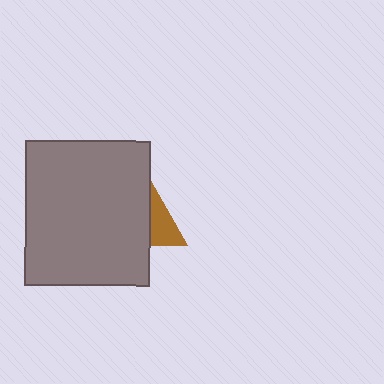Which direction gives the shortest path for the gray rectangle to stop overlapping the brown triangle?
Moving left gives the shortest separation.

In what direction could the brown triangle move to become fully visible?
The brown triangle could move right. That would shift it out from behind the gray rectangle entirely.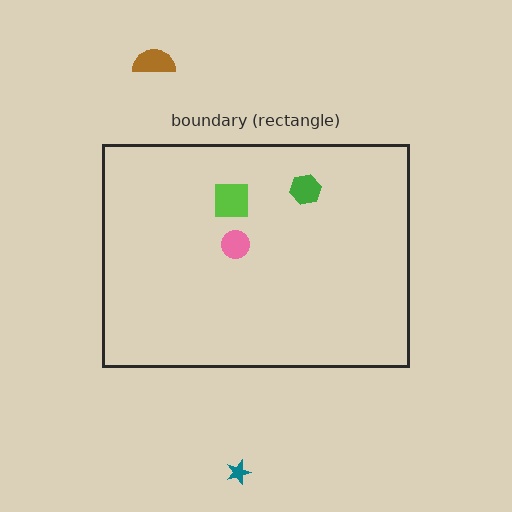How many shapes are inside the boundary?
3 inside, 2 outside.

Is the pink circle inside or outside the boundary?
Inside.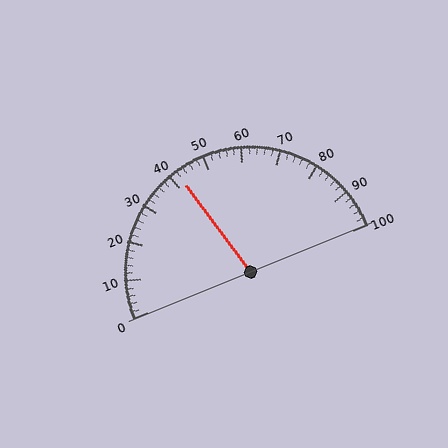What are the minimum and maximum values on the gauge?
The gauge ranges from 0 to 100.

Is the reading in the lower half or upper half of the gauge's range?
The reading is in the lower half of the range (0 to 100).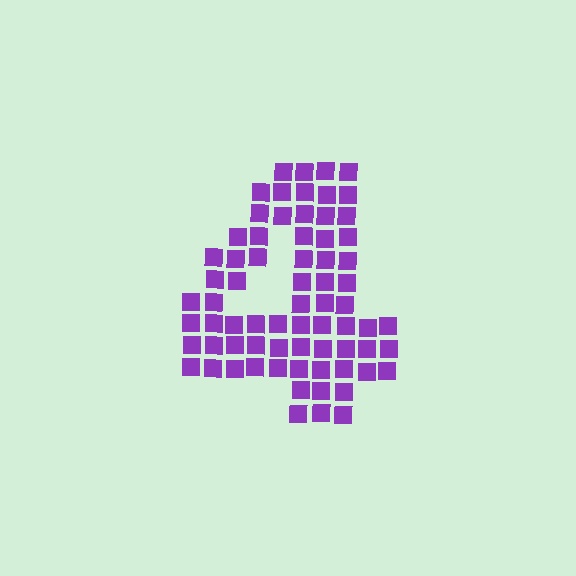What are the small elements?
The small elements are squares.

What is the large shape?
The large shape is the digit 4.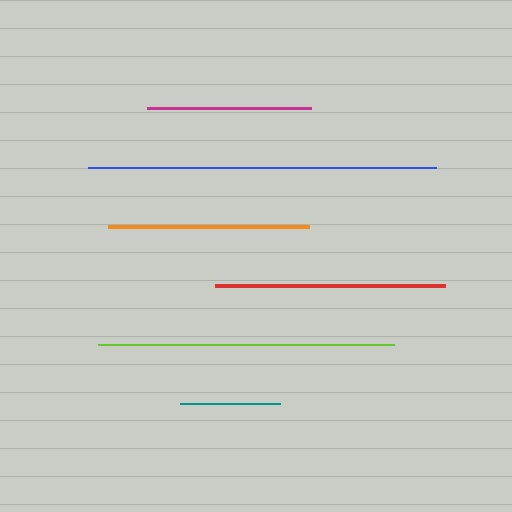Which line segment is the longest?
The blue line is the longest at approximately 348 pixels.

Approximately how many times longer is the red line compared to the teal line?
The red line is approximately 2.3 times the length of the teal line.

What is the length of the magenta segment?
The magenta segment is approximately 164 pixels long.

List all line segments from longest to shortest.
From longest to shortest: blue, lime, red, orange, magenta, teal.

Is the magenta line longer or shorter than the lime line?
The lime line is longer than the magenta line.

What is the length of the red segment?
The red segment is approximately 230 pixels long.